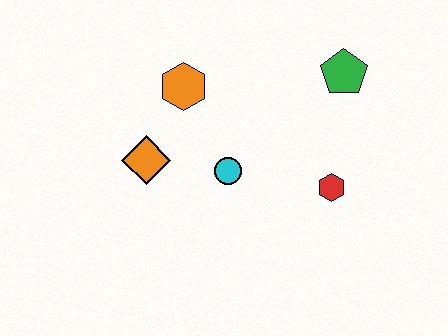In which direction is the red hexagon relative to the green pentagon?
The red hexagon is below the green pentagon.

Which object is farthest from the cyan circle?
The green pentagon is farthest from the cyan circle.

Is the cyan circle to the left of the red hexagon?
Yes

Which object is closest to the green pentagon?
The red hexagon is closest to the green pentagon.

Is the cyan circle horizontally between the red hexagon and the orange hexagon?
Yes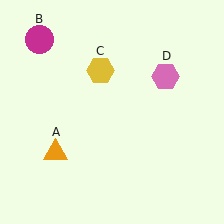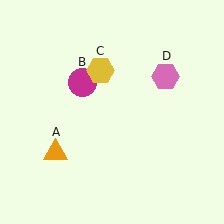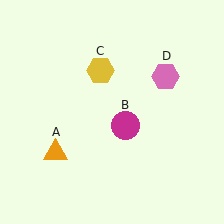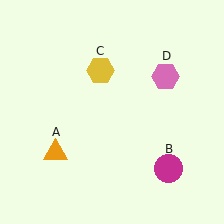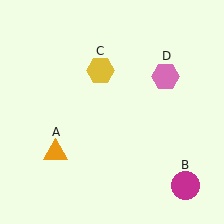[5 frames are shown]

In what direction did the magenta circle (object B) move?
The magenta circle (object B) moved down and to the right.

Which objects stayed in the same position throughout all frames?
Orange triangle (object A) and yellow hexagon (object C) and pink hexagon (object D) remained stationary.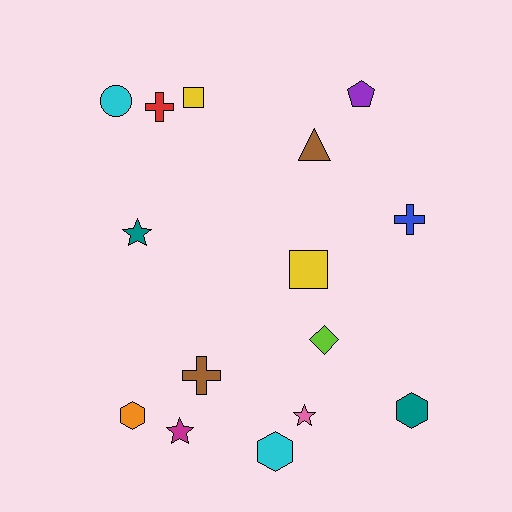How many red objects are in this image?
There is 1 red object.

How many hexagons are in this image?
There are 3 hexagons.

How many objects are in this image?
There are 15 objects.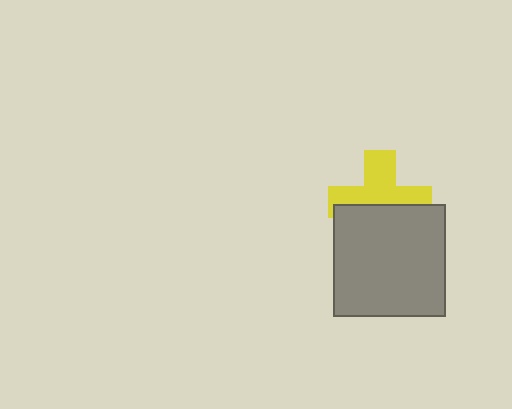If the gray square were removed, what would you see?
You would see the complete yellow cross.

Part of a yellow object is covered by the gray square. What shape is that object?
It is a cross.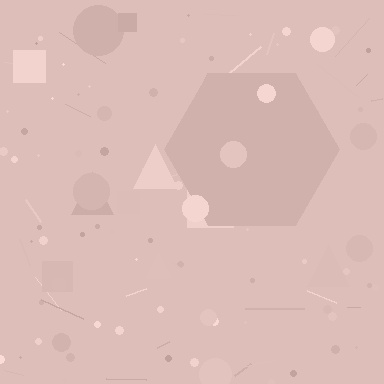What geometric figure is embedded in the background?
A hexagon is embedded in the background.